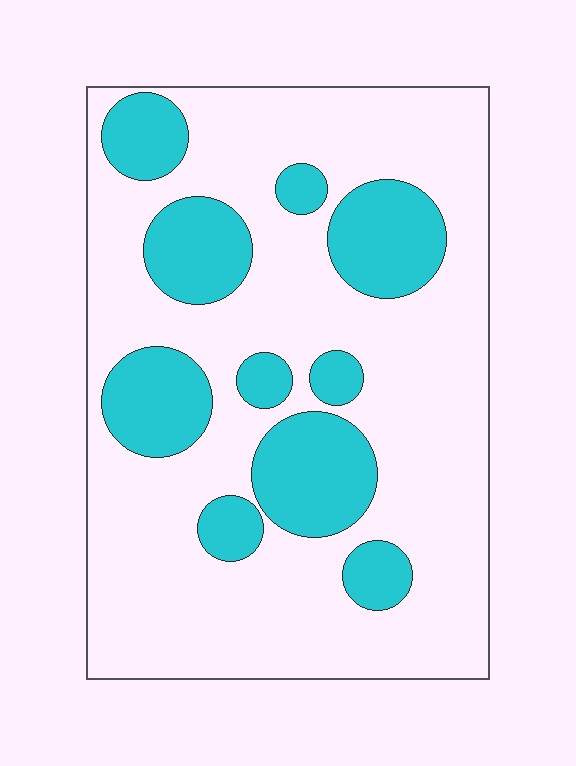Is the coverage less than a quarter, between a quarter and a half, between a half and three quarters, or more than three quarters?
Between a quarter and a half.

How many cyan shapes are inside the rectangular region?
10.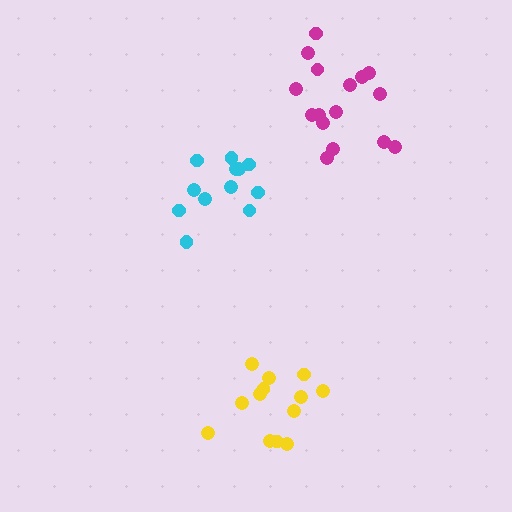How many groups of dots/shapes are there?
There are 3 groups.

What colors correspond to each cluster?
The clusters are colored: cyan, yellow, magenta.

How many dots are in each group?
Group 1: 12 dots, Group 2: 13 dots, Group 3: 16 dots (41 total).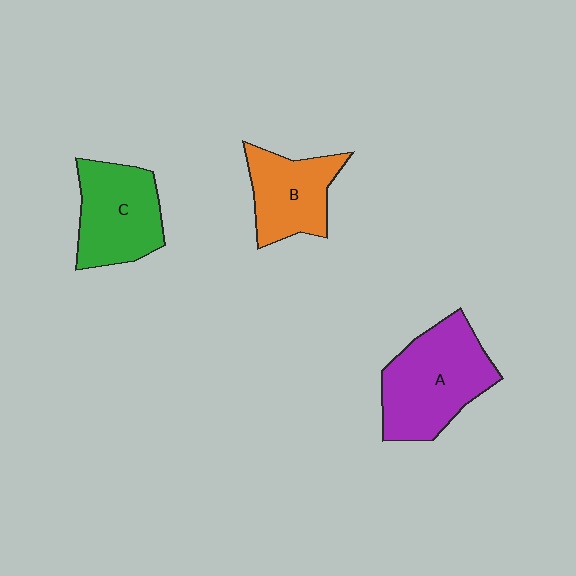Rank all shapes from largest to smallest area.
From largest to smallest: A (purple), C (green), B (orange).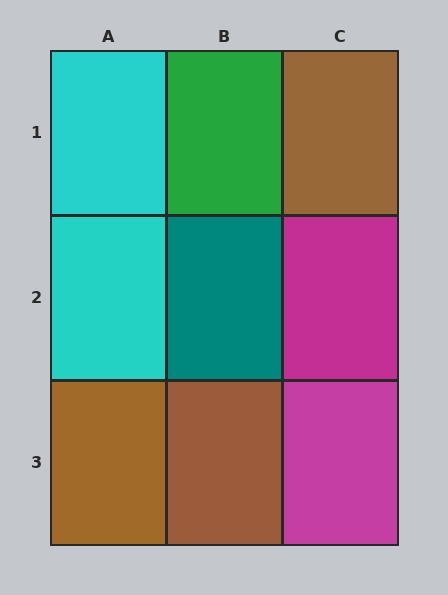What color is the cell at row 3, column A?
Brown.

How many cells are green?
1 cell is green.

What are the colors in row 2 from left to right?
Cyan, teal, magenta.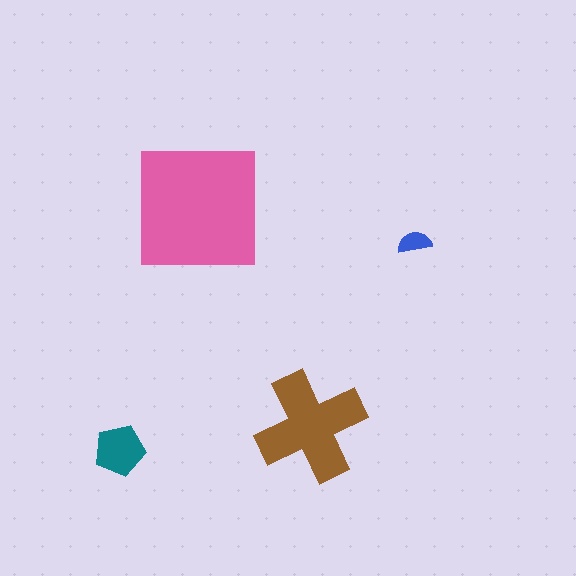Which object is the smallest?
The blue semicircle.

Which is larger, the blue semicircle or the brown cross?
The brown cross.